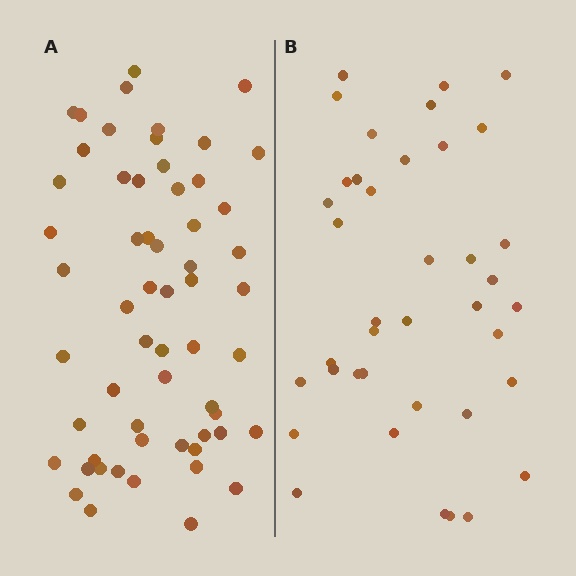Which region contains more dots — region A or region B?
Region A (the left region) has more dots.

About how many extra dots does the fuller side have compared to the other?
Region A has approximately 20 more dots than region B.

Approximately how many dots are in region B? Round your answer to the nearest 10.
About 40 dots. (The exact count is 39, which rounds to 40.)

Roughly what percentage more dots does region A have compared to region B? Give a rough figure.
About 50% more.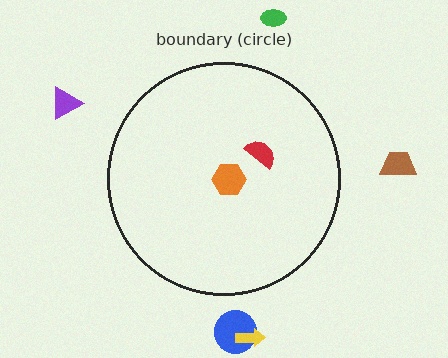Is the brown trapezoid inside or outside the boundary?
Outside.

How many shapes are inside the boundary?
2 inside, 5 outside.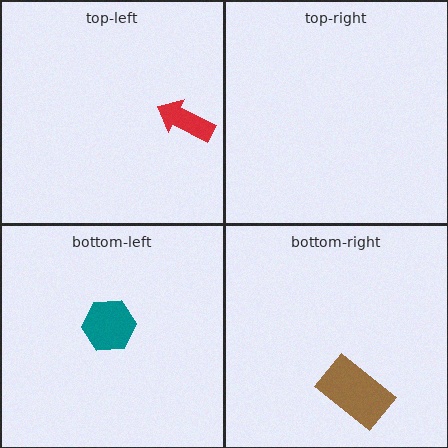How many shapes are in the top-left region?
1.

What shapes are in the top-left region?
The red arrow.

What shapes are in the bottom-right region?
The brown rectangle.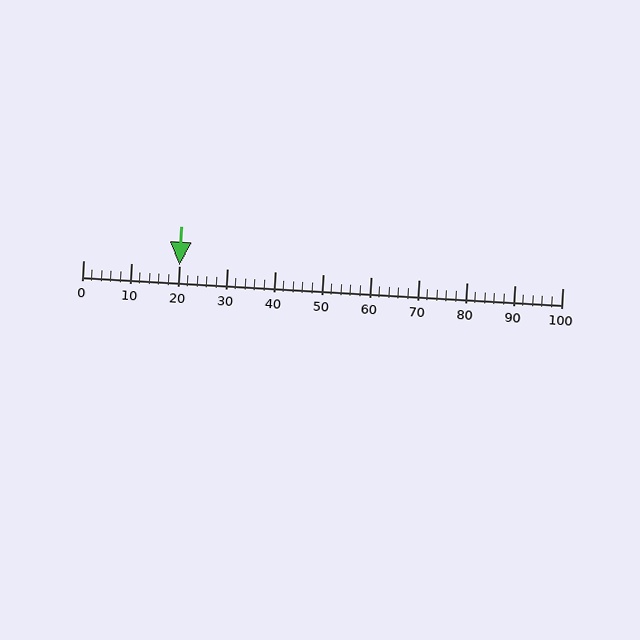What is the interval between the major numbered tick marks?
The major tick marks are spaced 10 units apart.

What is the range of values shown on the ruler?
The ruler shows values from 0 to 100.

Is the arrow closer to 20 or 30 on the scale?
The arrow is closer to 20.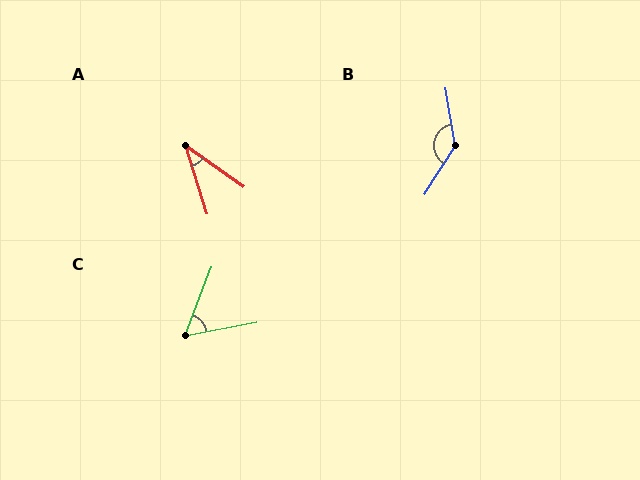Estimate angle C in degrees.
Approximately 58 degrees.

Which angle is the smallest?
A, at approximately 37 degrees.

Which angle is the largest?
B, at approximately 138 degrees.